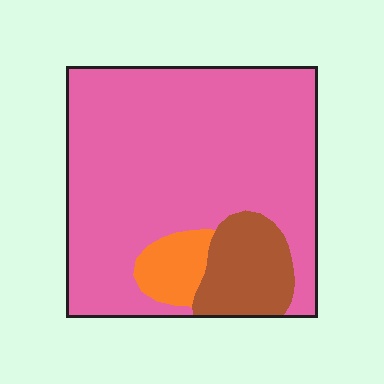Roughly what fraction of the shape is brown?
Brown covers 14% of the shape.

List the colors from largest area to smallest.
From largest to smallest: pink, brown, orange.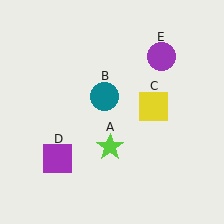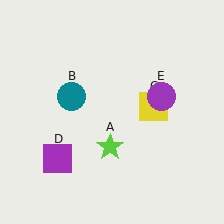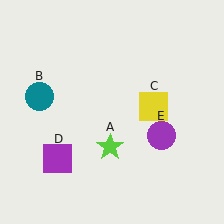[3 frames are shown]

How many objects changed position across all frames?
2 objects changed position: teal circle (object B), purple circle (object E).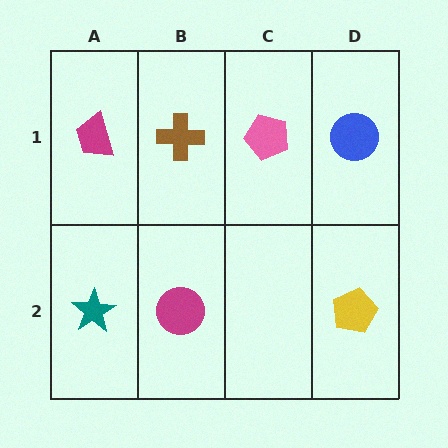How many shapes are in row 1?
4 shapes.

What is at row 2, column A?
A teal star.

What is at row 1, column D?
A blue circle.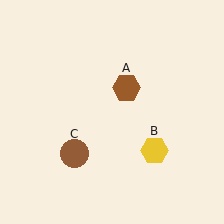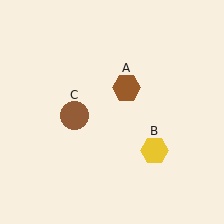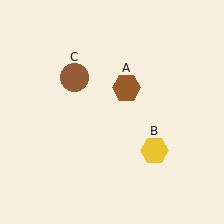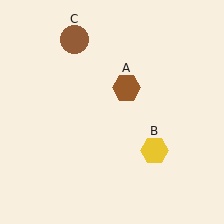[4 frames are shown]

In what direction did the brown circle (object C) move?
The brown circle (object C) moved up.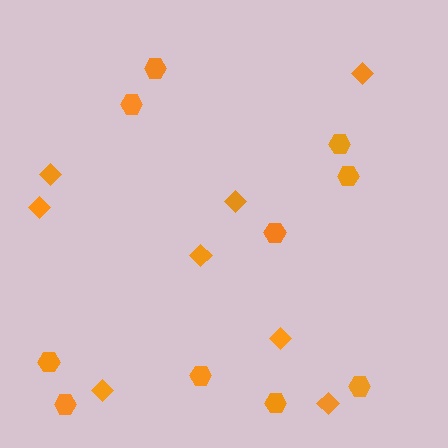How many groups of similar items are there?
There are 2 groups: one group of hexagons (10) and one group of diamonds (8).